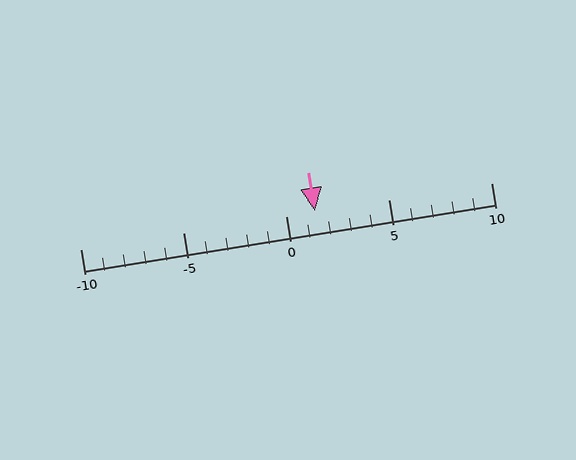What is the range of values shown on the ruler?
The ruler shows values from -10 to 10.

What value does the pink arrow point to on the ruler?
The pink arrow points to approximately 1.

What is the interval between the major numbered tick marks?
The major tick marks are spaced 5 units apart.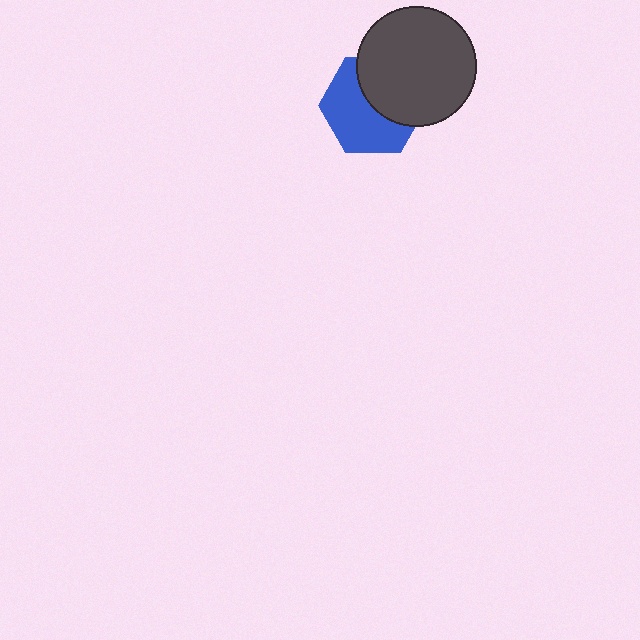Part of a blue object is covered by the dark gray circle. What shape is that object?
It is a hexagon.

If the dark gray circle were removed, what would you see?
You would see the complete blue hexagon.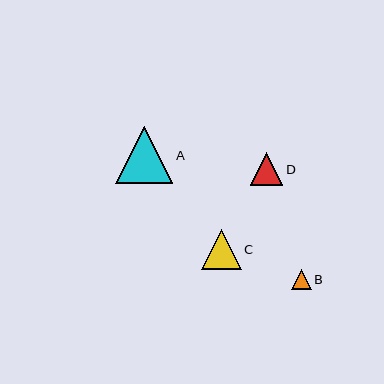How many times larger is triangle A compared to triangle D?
Triangle A is approximately 1.7 times the size of triangle D.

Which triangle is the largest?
Triangle A is the largest with a size of approximately 57 pixels.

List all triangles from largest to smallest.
From largest to smallest: A, C, D, B.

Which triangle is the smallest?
Triangle B is the smallest with a size of approximately 20 pixels.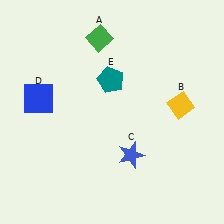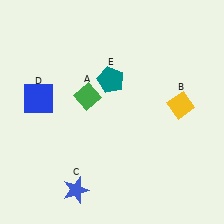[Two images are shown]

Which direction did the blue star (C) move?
The blue star (C) moved left.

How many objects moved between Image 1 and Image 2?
2 objects moved between the two images.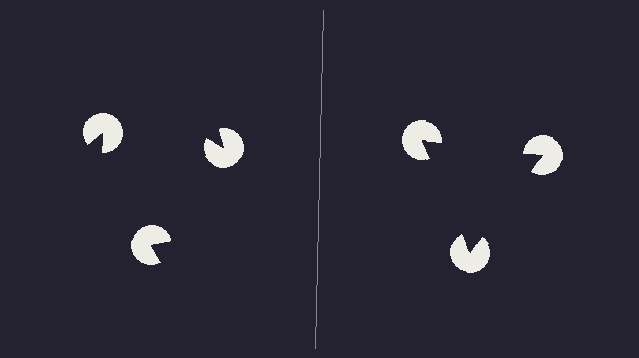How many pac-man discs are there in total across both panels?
6 — 3 on each side.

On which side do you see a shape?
An illusory triangle appears on the right side. On the left side the wedge cuts are rotated, so no coherent shape forms.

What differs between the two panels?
The pac-man discs are positioned identically on both sides; only the wedge orientations differ. On the right they align to a triangle; on the left they are misaligned.